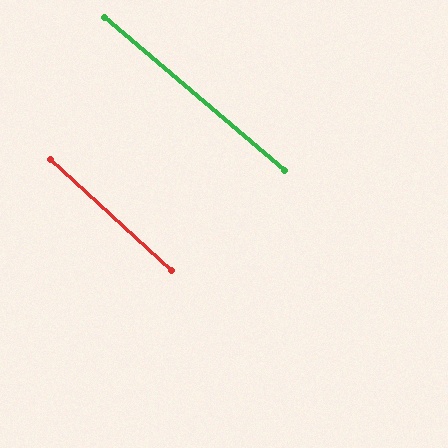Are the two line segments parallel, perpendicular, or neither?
Parallel — their directions differ by only 2.0°.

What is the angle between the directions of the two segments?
Approximately 2 degrees.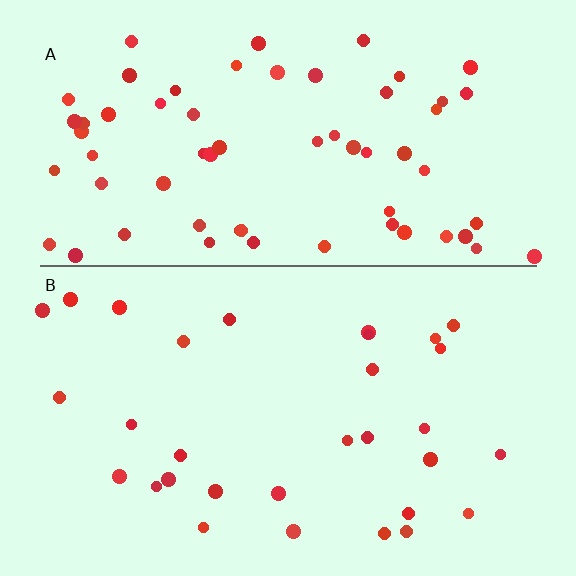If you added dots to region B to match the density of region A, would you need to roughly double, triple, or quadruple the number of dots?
Approximately double.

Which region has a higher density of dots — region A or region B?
A (the top).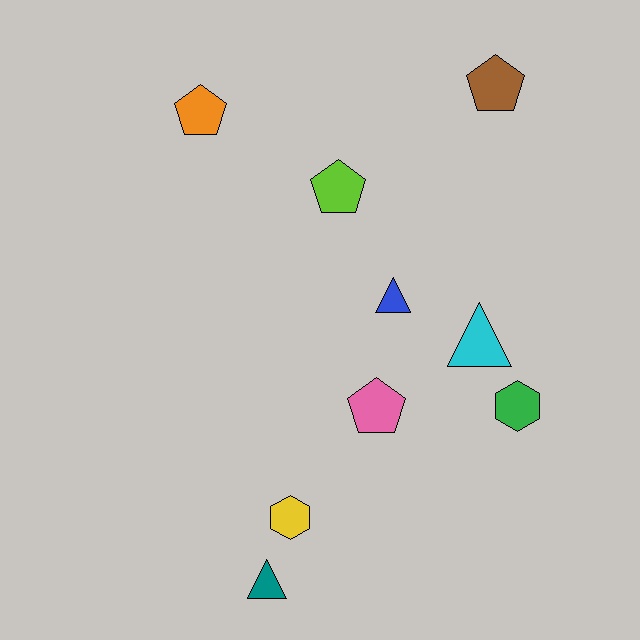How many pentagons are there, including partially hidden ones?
There are 4 pentagons.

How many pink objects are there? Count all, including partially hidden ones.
There is 1 pink object.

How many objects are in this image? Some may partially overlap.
There are 9 objects.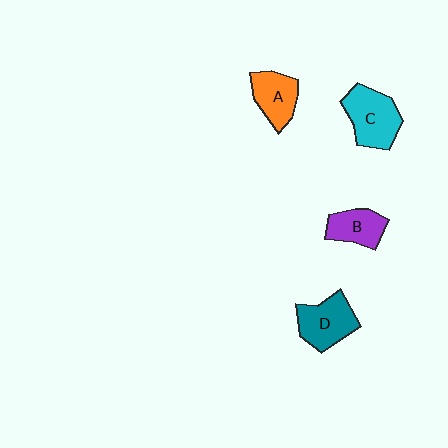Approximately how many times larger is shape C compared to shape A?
Approximately 1.3 times.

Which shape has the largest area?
Shape C (cyan).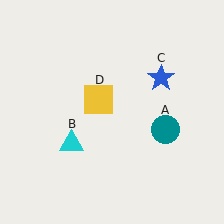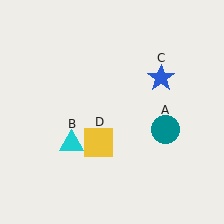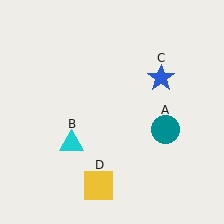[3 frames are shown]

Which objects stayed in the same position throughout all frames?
Teal circle (object A) and cyan triangle (object B) and blue star (object C) remained stationary.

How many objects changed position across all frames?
1 object changed position: yellow square (object D).